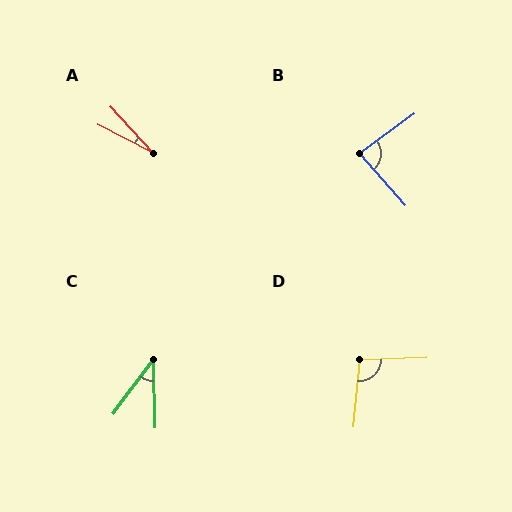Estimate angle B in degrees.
Approximately 84 degrees.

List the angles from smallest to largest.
A (20°), C (38°), B (84°), D (97°).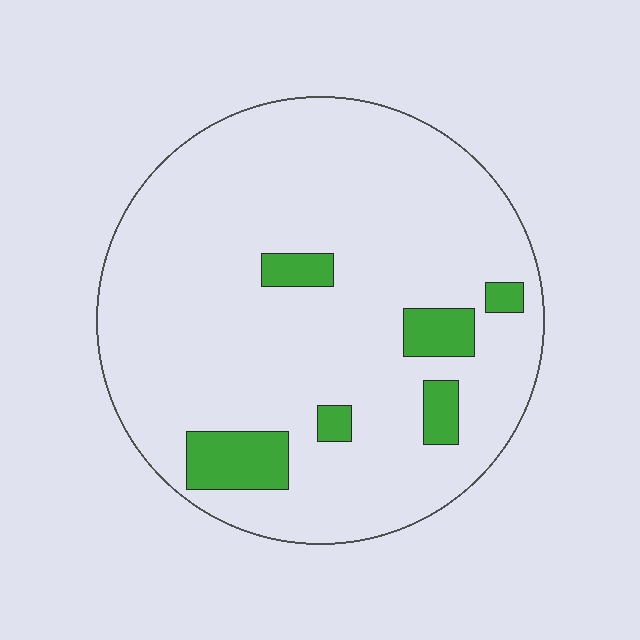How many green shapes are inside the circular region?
6.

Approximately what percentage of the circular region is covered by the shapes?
Approximately 10%.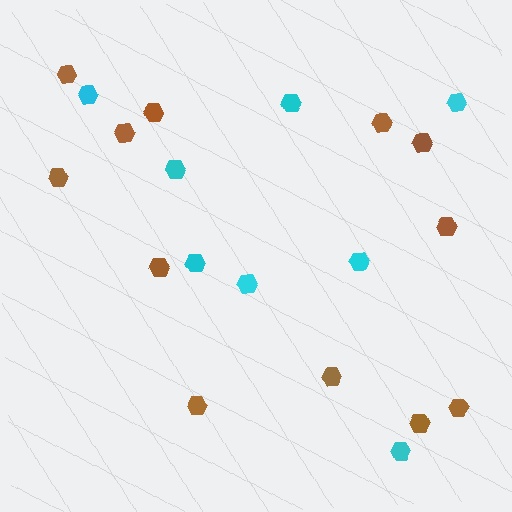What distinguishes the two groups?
There are 2 groups: one group of brown hexagons (12) and one group of cyan hexagons (8).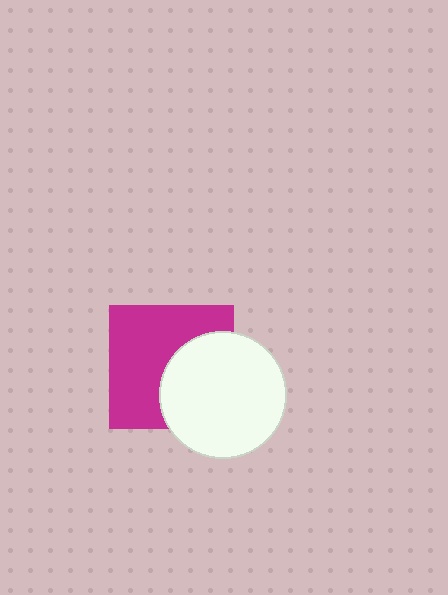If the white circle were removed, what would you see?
You would see the complete magenta square.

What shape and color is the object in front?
The object in front is a white circle.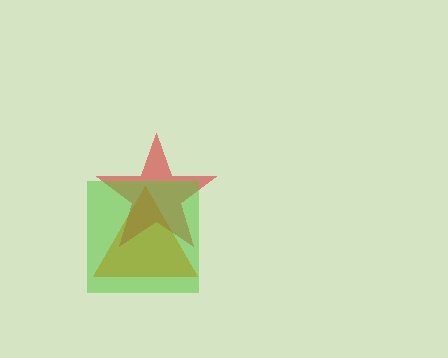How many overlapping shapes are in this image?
There are 3 overlapping shapes in the image.